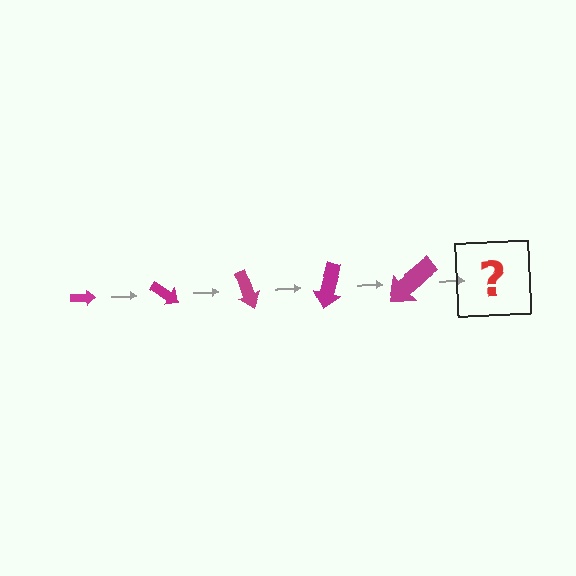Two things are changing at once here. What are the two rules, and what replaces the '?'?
The two rules are that the arrow grows larger each step and it rotates 35 degrees each step. The '?' should be an arrow, larger than the previous one and rotated 175 degrees from the start.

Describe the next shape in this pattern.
It should be an arrow, larger than the previous one and rotated 175 degrees from the start.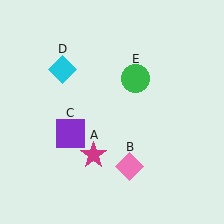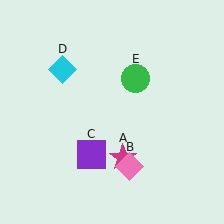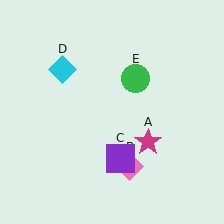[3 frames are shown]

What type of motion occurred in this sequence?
The magenta star (object A), purple square (object C) rotated counterclockwise around the center of the scene.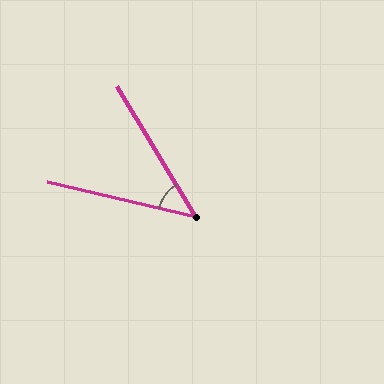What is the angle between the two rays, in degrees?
Approximately 46 degrees.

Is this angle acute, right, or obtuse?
It is acute.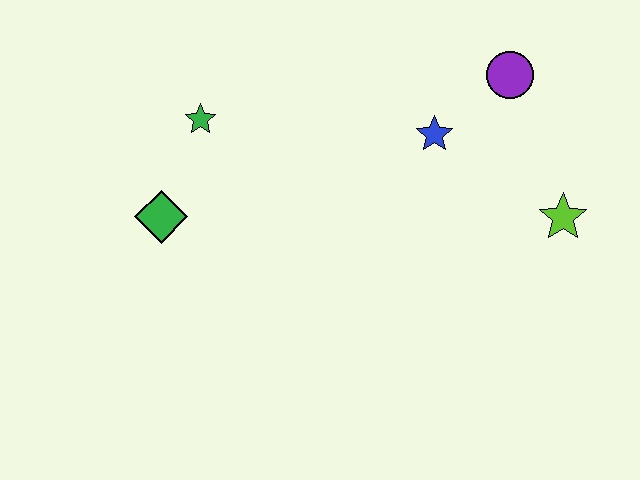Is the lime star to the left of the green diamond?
No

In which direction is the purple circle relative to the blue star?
The purple circle is to the right of the blue star.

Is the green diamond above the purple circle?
No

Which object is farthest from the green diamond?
The lime star is farthest from the green diamond.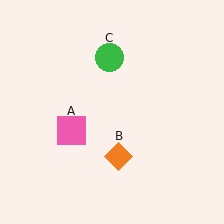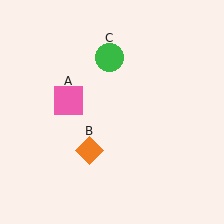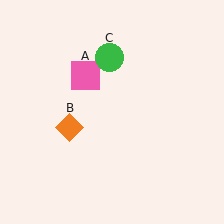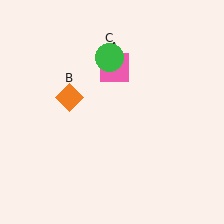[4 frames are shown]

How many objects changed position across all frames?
2 objects changed position: pink square (object A), orange diamond (object B).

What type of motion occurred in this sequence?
The pink square (object A), orange diamond (object B) rotated clockwise around the center of the scene.